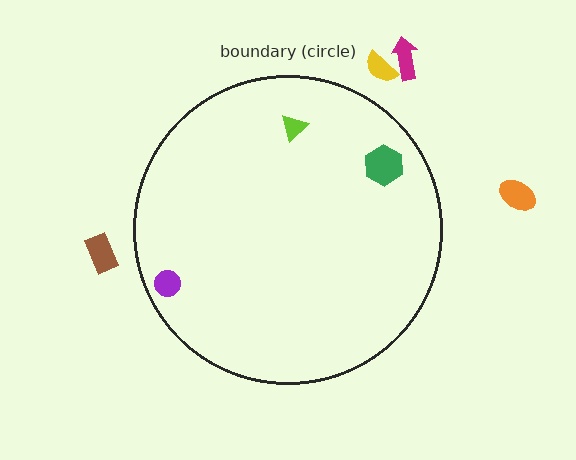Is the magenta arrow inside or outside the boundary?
Outside.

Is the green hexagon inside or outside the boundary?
Inside.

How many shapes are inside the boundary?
3 inside, 4 outside.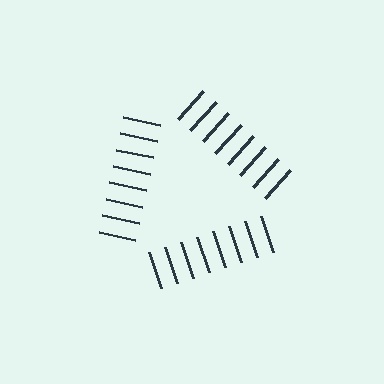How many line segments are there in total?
24 — 8 along each of the 3 edges.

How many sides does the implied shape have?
3 sides — the line-ends trace a triangle.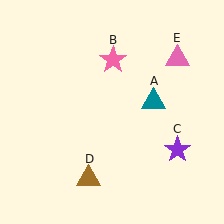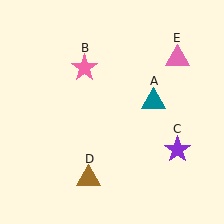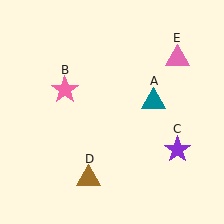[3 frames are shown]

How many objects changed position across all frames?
1 object changed position: pink star (object B).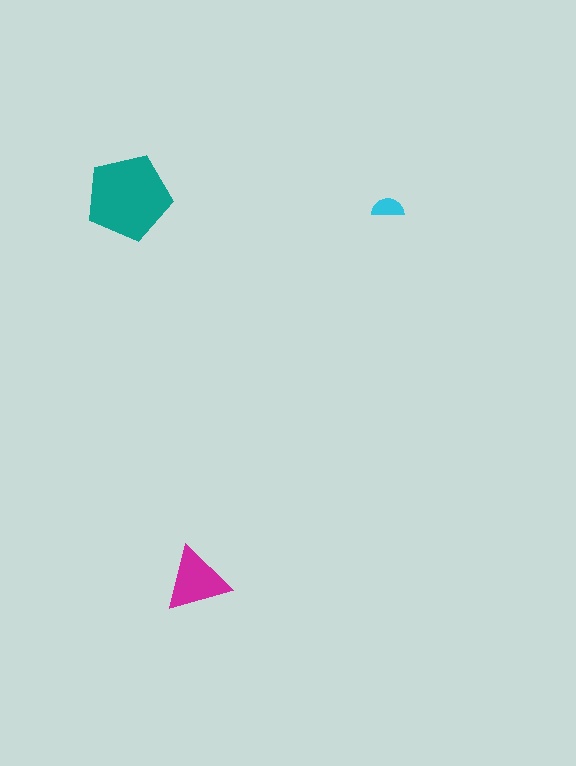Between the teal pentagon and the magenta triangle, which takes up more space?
The teal pentagon.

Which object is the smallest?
The cyan semicircle.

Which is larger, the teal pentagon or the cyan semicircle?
The teal pentagon.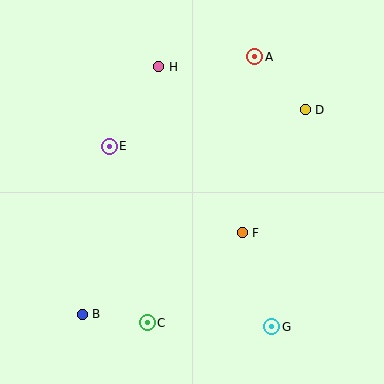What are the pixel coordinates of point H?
Point H is at (159, 67).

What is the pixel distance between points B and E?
The distance between B and E is 171 pixels.